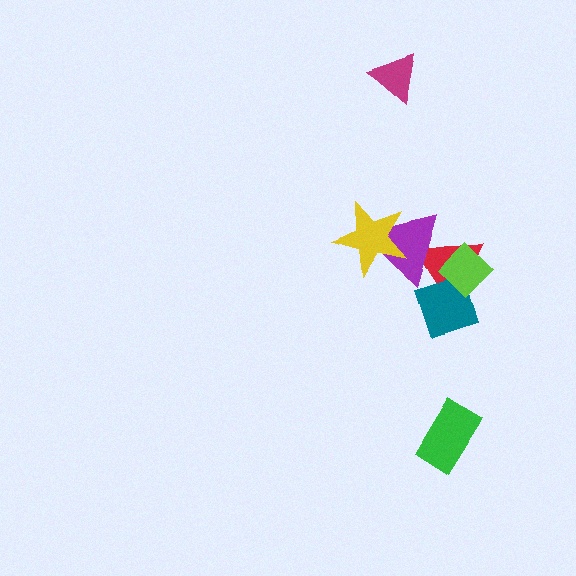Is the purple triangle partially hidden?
Yes, it is partially covered by another shape.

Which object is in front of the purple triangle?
The yellow star is in front of the purple triangle.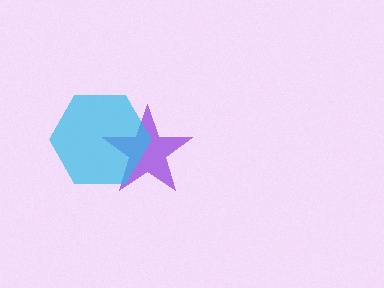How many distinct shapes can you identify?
There are 2 distinct shapes: a purple star, a cyan hexagon.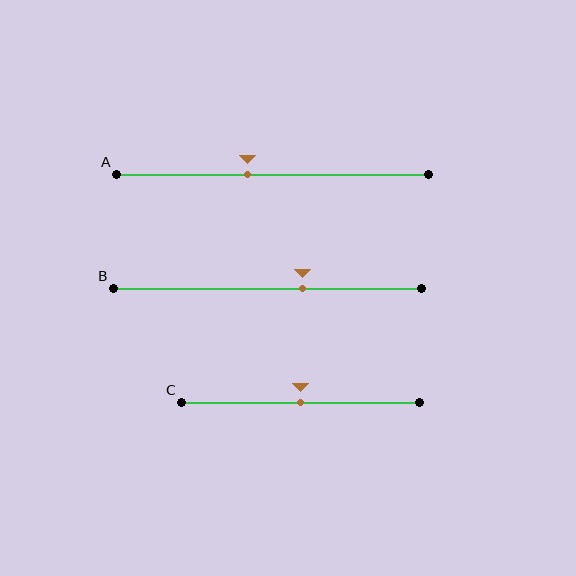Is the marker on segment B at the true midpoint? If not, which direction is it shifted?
No, the marker on segment B is shifted to the right by about 11% of the segment length.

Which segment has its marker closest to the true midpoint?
Segment C has its marker closest to the true midpoint.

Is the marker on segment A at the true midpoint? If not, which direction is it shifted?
No, the marker on segment A is shifted to the left by about 8% of the segment length.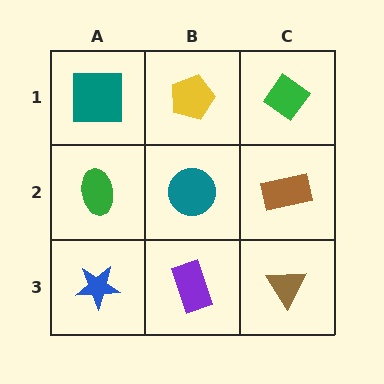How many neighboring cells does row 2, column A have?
3.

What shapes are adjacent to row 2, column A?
A teal square (row 1, column A), a blue star (row 3, column A), a teal circle (row 2, column B).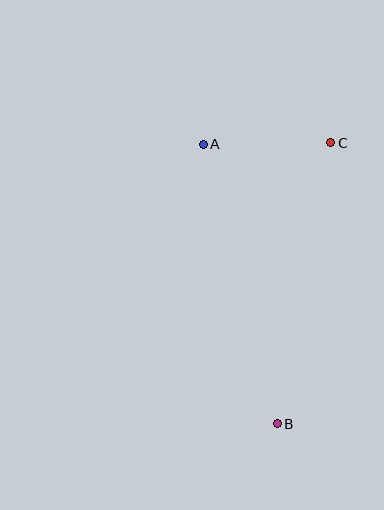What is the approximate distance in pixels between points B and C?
The distance between B and C is approximately 286 pixels.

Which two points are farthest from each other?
Points A and B are farthest from each other.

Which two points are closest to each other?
Points A and C are closest to each other.